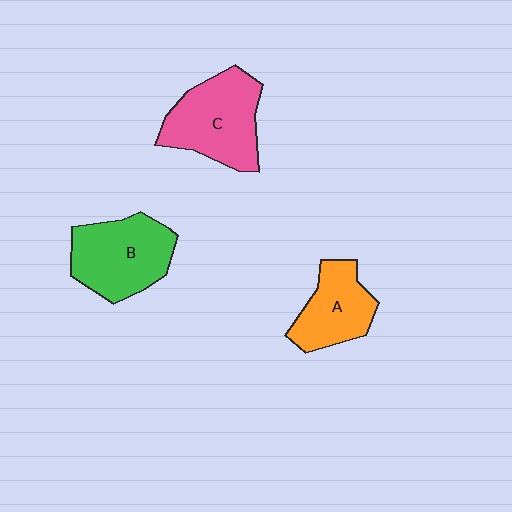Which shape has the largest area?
Shape C (pink).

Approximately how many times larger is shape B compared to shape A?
Approximately 1.3 times.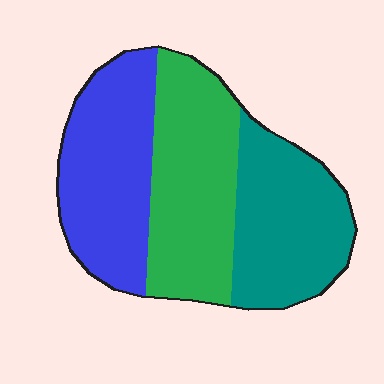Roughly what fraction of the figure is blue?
Blue covers roughly 35% of the figure.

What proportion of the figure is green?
Green takes up between a quarter and a half of the figure.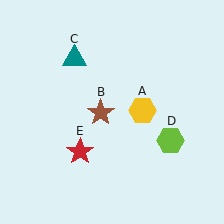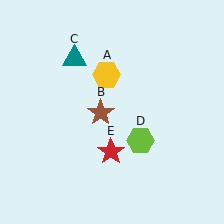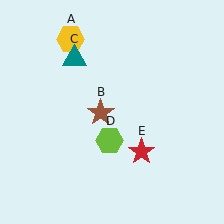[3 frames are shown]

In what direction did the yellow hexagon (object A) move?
The yellow hexagon (object A) moved up and to the left.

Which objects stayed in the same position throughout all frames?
Brown star (object B) and teal triangle (object C) remained stationary.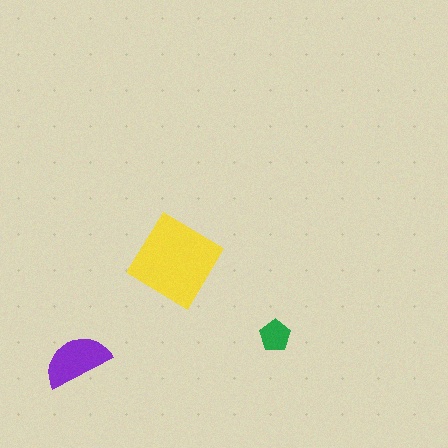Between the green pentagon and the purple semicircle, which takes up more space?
The purple semicircle.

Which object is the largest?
The yellow diamond.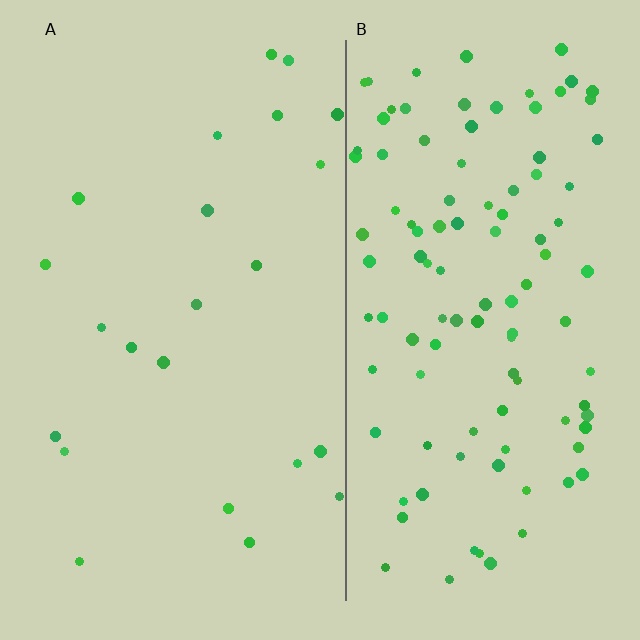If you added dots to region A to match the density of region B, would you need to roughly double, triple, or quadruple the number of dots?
Approximately quadruple.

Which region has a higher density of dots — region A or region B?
B (the right).